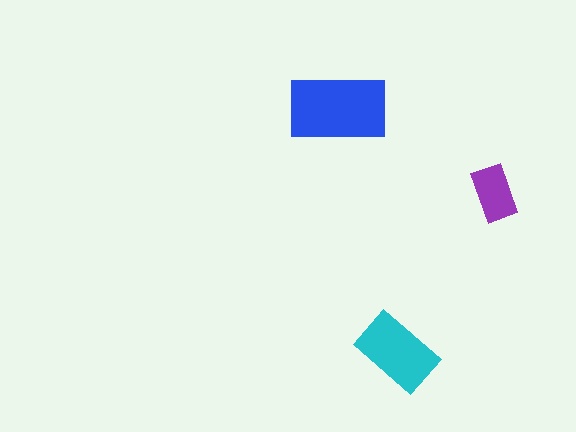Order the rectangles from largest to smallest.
the blue one, the cyan one, the purple one.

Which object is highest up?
The blue rectangle is topmost.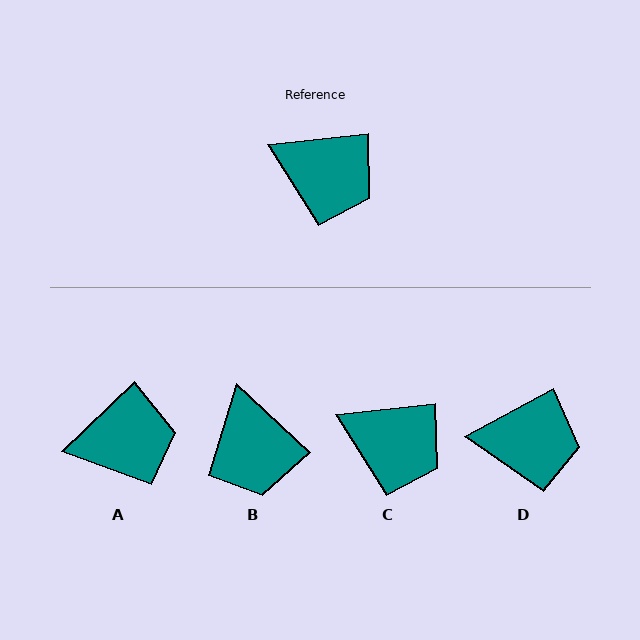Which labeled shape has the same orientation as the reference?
C.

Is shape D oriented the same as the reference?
No, it is off by about 22 degrees.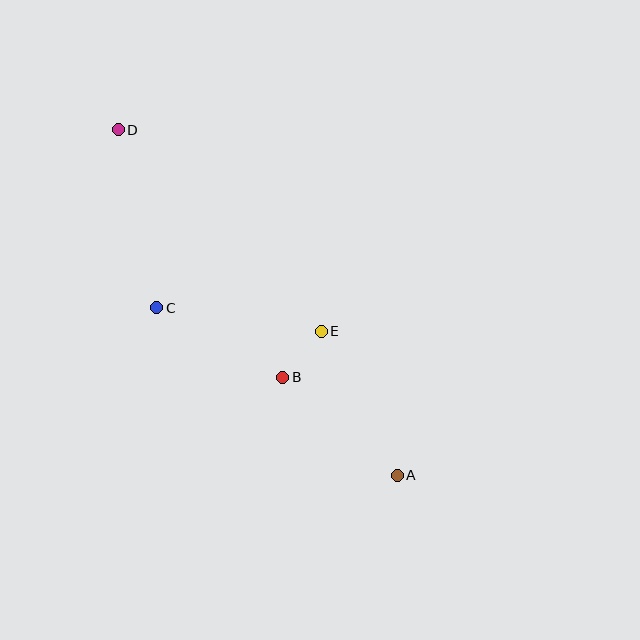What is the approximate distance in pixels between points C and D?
The distance between C and D is approximately 182 pixels.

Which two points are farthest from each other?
Points A and D are farthest from each other.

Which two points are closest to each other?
Points B and E are closest to each other.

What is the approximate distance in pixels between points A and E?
The distance between A and E is approximately 162 pixels.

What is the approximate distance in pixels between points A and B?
The distance between A and B is approximately 151 pixels.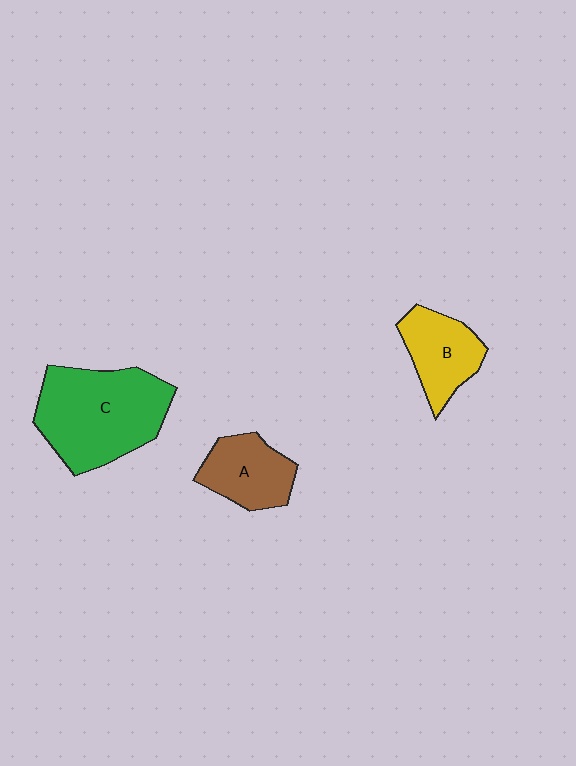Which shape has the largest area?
Shape C (green).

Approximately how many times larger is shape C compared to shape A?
Approximately 2.0 times.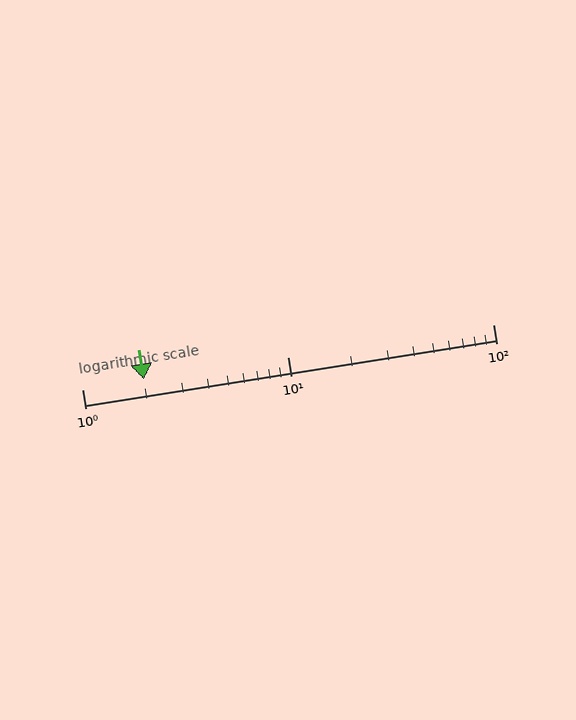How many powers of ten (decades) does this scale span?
The scale spans 2 decades, from 1 to 100.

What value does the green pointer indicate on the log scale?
The pointer indicates approximately 2.